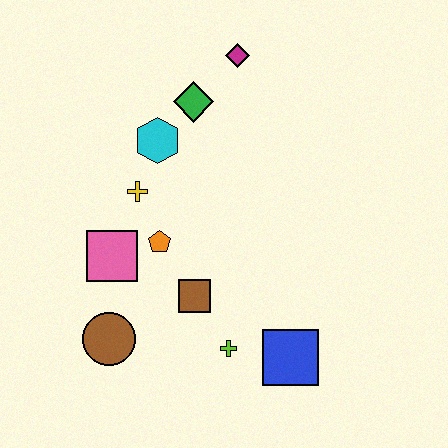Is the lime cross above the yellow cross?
No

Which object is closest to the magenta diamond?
The green diamond is closest to the magenta diamond.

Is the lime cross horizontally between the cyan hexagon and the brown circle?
No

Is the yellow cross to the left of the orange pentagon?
Yes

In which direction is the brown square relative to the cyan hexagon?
The brown square is below the cyan hexagon.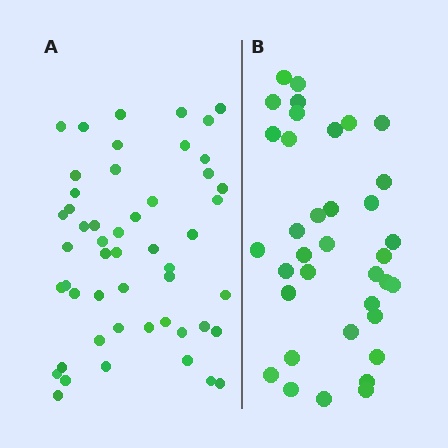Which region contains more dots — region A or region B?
Region A (the left region) has more dots.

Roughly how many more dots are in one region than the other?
Region A has approximately 15 more dots than region B.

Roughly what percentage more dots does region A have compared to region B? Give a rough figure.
About 40% more.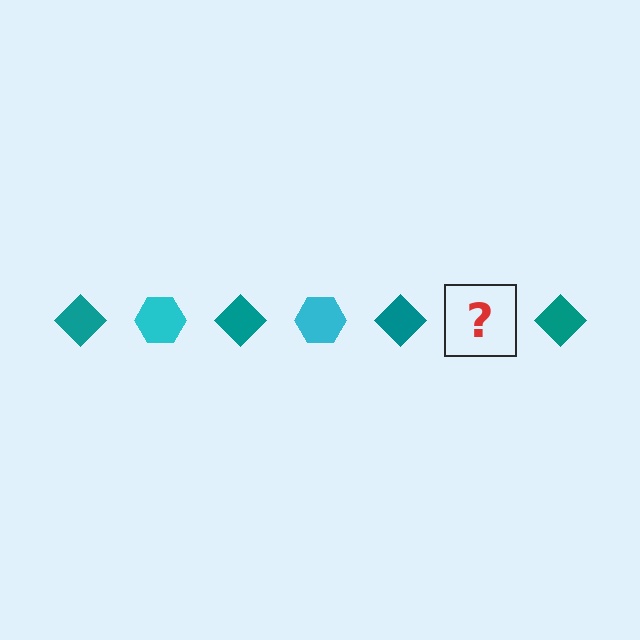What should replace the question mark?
The question mark should be replaced with a cyan hexagon.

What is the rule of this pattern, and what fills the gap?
The rule is that the pattern alternates between teal diamond and cyan hexagon. The gap should be filled with a cyan hexagon.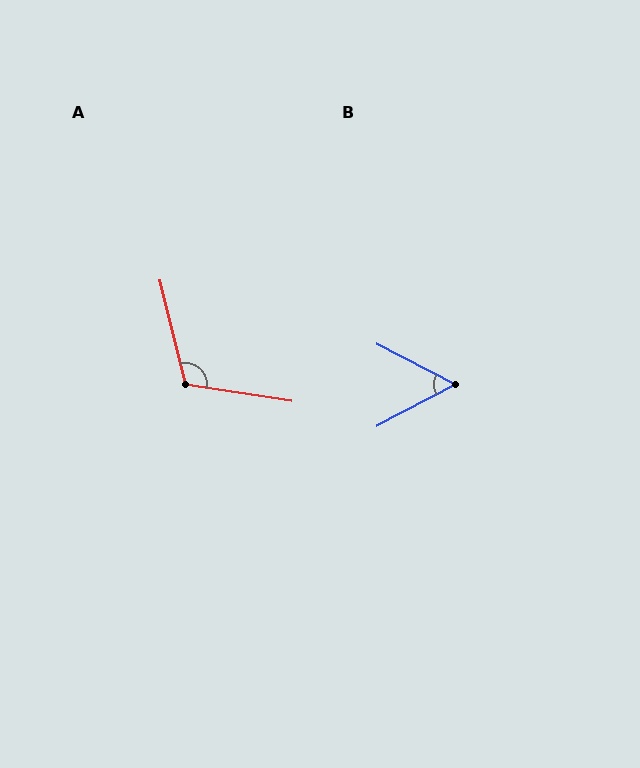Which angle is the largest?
A, at approximately 112 degrees.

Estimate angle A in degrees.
Approximately 112 degrees.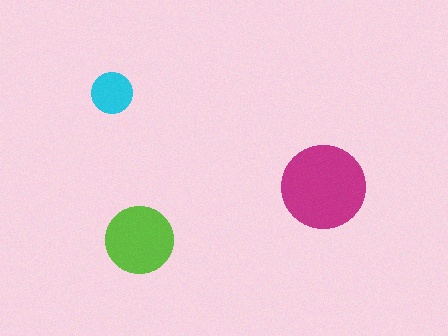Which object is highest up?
The cyan circle is topmost.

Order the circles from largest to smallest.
the magenta one, the lime one, the cyan one.